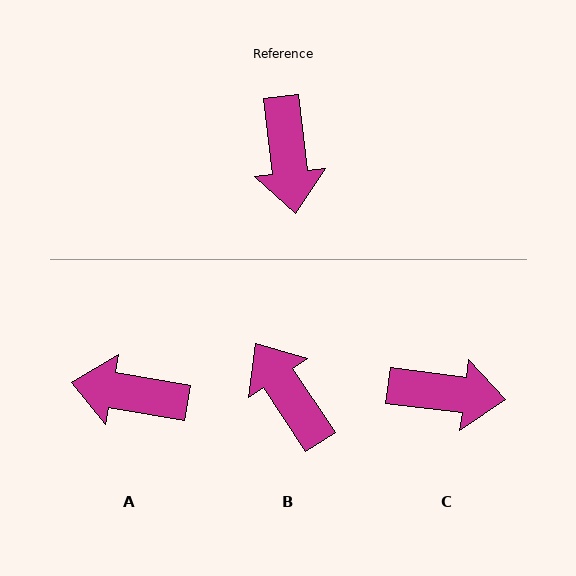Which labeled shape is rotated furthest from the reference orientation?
B, about 153 degrees away.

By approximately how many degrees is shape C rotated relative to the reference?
Approximately 76 degrees counter-clockwise.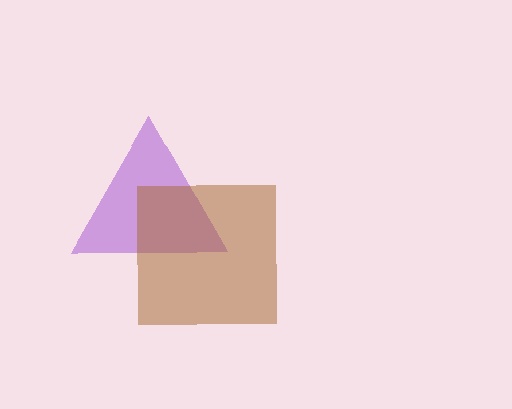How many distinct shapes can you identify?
There are 2 distinct shapes: a purple triangle, a brown square.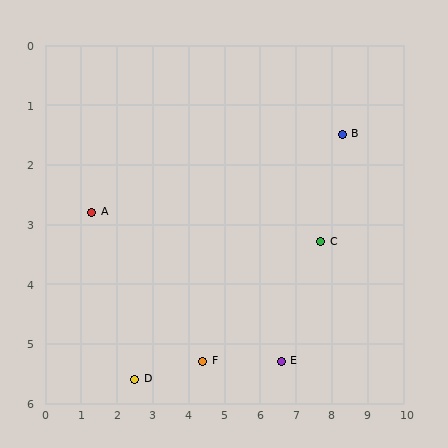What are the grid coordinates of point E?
Point E is at approximately (6.6, 5.3).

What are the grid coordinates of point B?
Point B is at approximately (8.3, 1.5).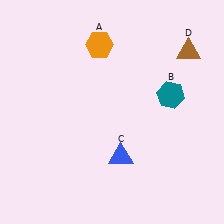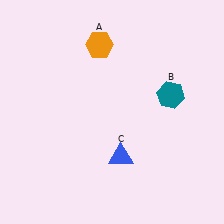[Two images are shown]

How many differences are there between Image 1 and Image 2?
There is 1 difference between the two images.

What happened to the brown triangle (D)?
The brown triangle (D) was removed in Image 2. It was in the top-right area of Image 1.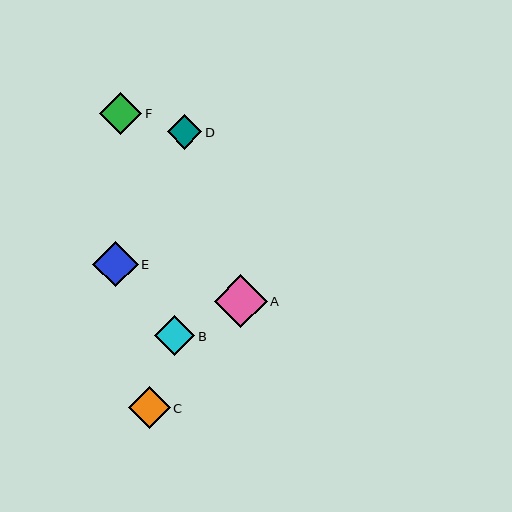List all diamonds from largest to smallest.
From largest to smallest: A, E, F, C, B, D.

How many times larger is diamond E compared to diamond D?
Diamond E is approximately 1.3 times the size of diamond D.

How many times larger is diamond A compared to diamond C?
Diamond A is approximately 1.3 times the size of diamond C.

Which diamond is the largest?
Diamond A is the largest with a size of approximately 53 pixels.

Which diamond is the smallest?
Diamond D is the smallest with a size of approximately 34 pixels.